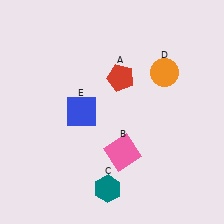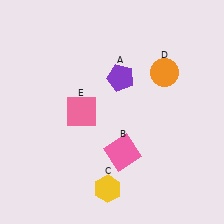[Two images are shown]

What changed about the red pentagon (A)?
In Image 1, A is red. In Image 2, it changed to purple.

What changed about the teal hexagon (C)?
In Image 1, C is teal. In Image 2, it changed to yellow.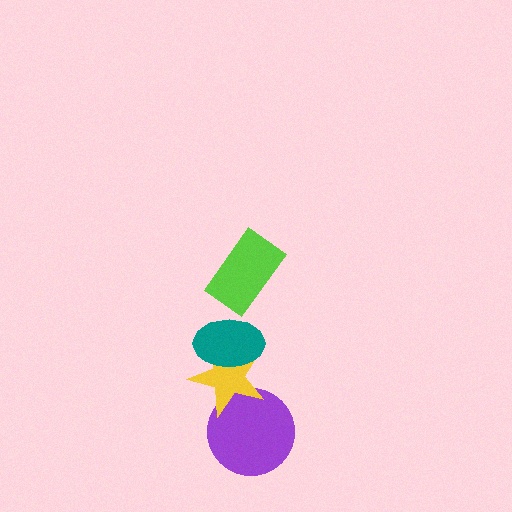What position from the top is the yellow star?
The yellow star is 3rd from the top.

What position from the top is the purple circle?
The purple circle is 4th from the top.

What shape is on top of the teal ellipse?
The lime rectangle is on top of the teal ellipse.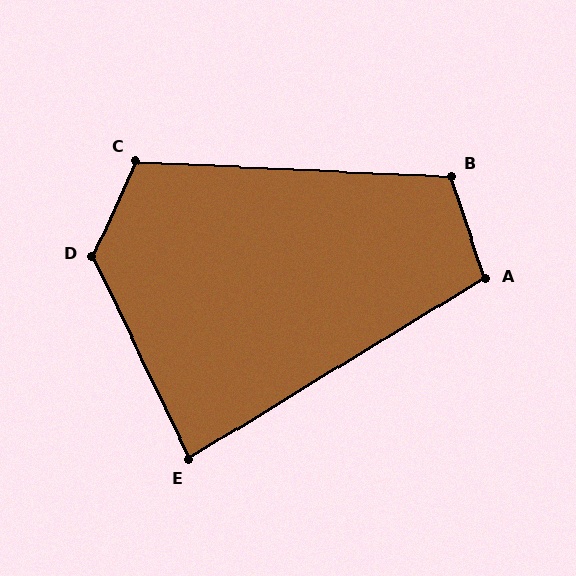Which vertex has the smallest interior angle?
E, at approximately 84 degrees.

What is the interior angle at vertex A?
Approximately 103 degrees (obtuse).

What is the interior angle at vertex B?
Approximately 111 degrees (obtuse).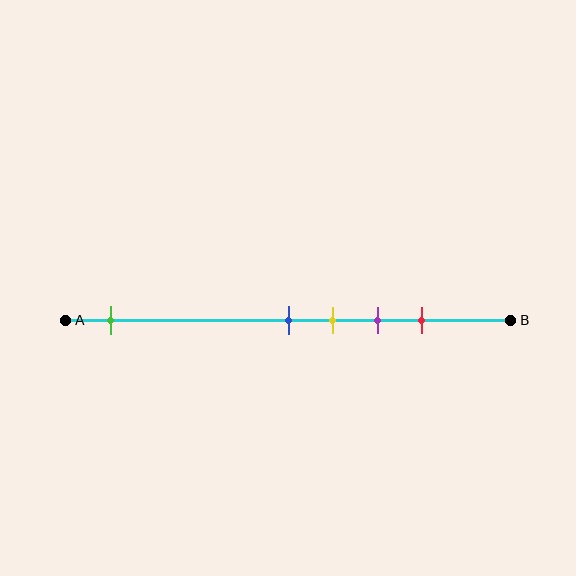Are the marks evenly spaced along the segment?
No, the marks are not evenly spaced.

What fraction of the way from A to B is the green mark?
The green mark is approximately 10% (0.1) of the way from A to B.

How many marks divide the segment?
There are 5 marks dividing the segment.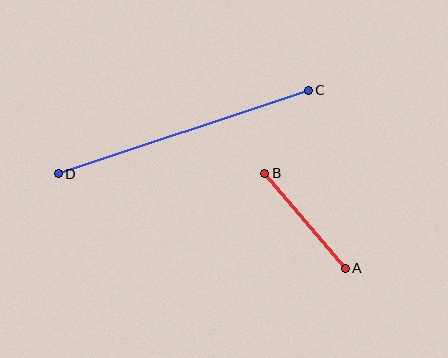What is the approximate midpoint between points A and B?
The midpoint is at approximately (305, 221) pixels.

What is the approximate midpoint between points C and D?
The midpoint is at approximately (183, 132) pixels.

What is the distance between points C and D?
The distance is approximately 264 pixels.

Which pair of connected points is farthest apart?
Points C and D are farthest apart.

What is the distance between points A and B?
The distance is approximately 124 pixels.